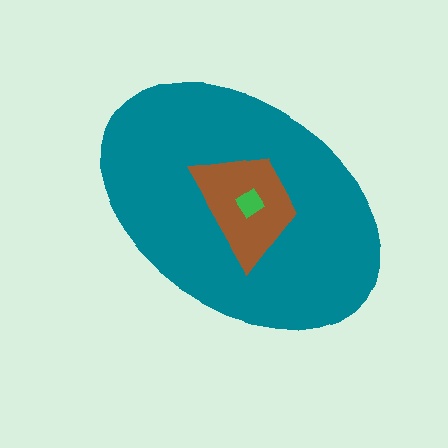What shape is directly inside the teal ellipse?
The brown trapezoid.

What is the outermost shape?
The teal ellipse.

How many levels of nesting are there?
3.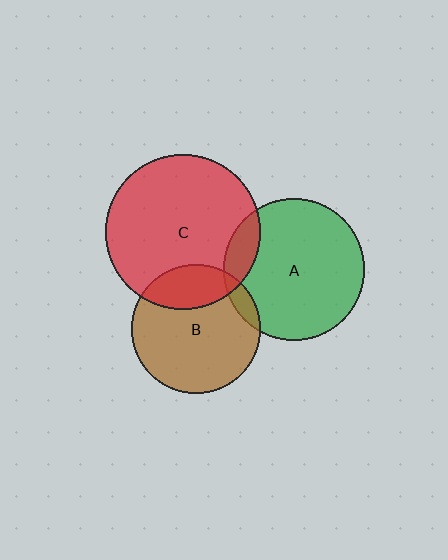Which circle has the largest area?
Circle C (red).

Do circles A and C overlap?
Yes.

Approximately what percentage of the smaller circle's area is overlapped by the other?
Approximately 10%.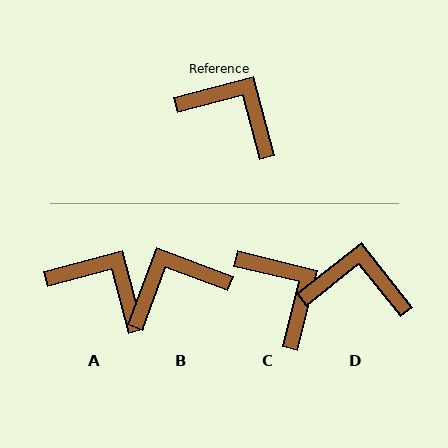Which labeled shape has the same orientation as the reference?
A.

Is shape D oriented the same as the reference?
No, it is off by about 24 degrees.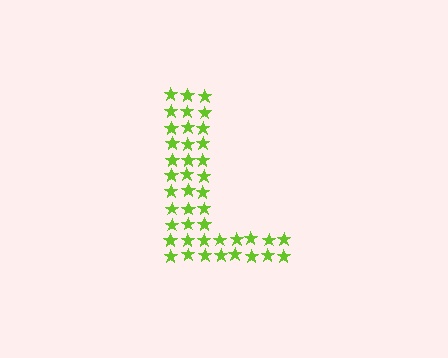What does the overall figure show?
The overall figure shows the letter L.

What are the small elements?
The small elements are stars.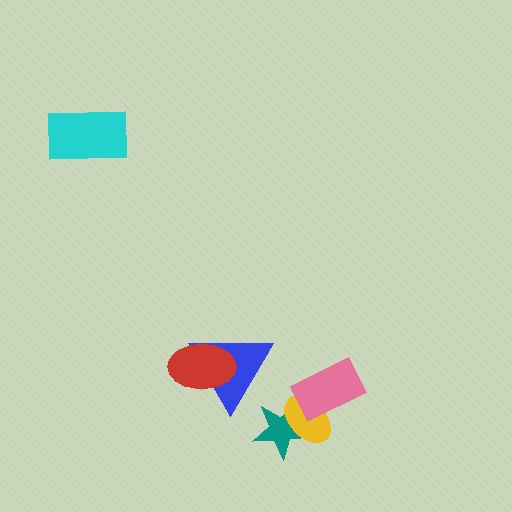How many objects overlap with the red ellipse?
1 object overlaps with the red ellipse.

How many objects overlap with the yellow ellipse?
2 objects overlap with the yellow ellipse.